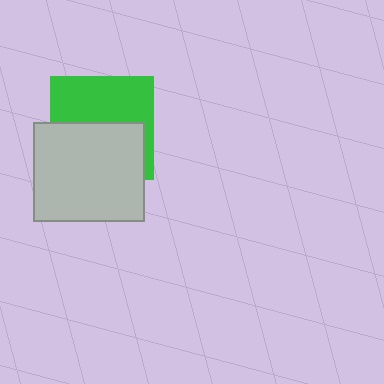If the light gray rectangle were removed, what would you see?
You would see the complete green square.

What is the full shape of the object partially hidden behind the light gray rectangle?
The partially hidden object is a green square.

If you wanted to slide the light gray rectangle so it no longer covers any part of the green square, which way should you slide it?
Slide it down — that is the most direct way to separate the two shapes.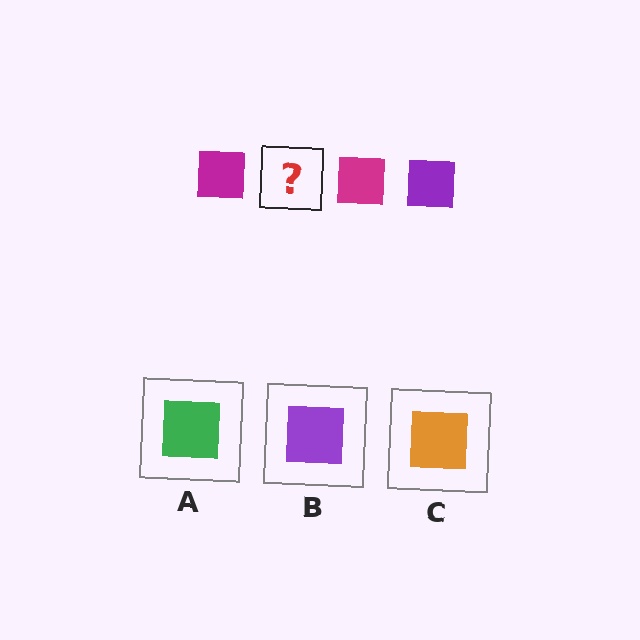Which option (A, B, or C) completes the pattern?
B.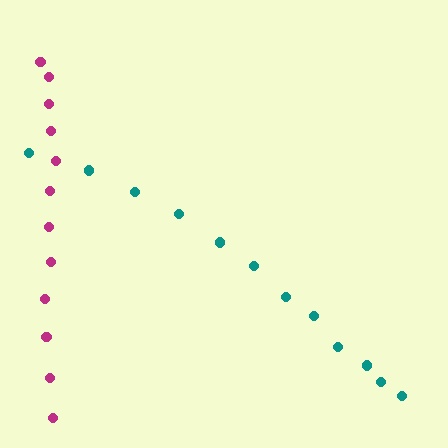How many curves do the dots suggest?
There are 2 distinct paths.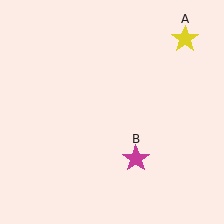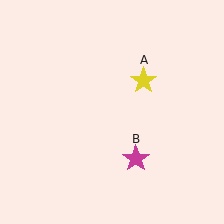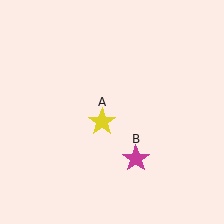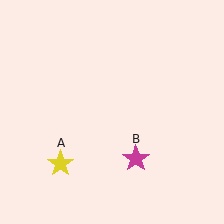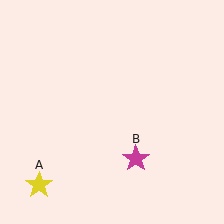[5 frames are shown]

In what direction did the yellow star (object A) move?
The yellow star (object A) moved down and to the left.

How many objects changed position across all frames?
1 object changed position: yellow star (object A).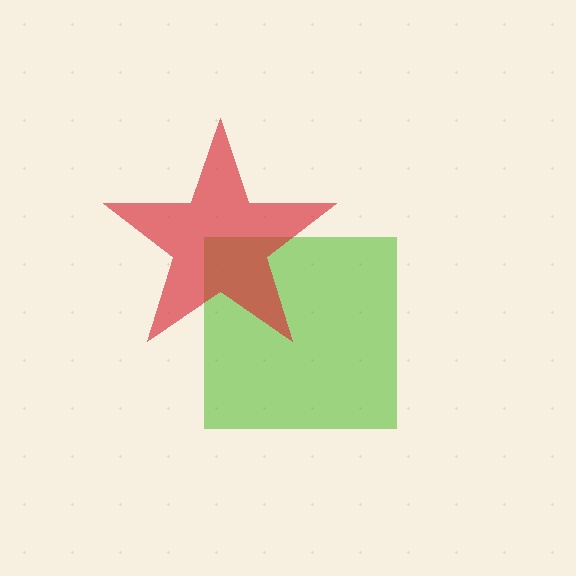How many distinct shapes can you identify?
There are 2 distinct shapes: a lime square, a red star.